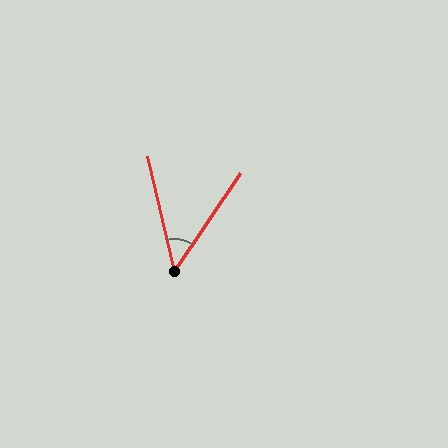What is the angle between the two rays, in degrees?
Approximately 47 degrees.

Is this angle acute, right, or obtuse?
It is acute.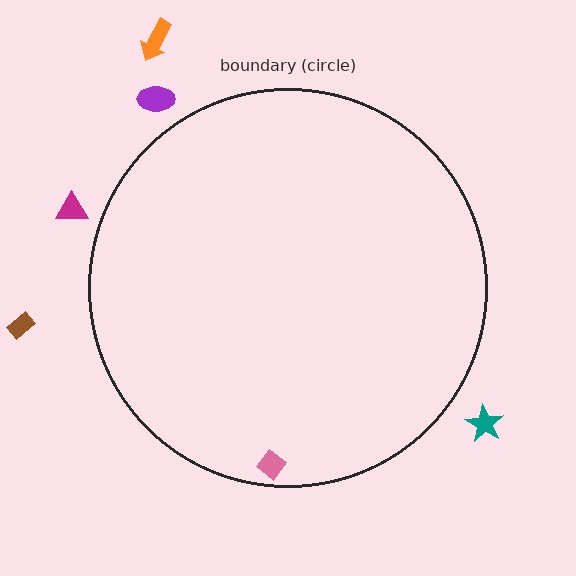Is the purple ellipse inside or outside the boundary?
Outside.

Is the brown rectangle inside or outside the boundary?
Outside.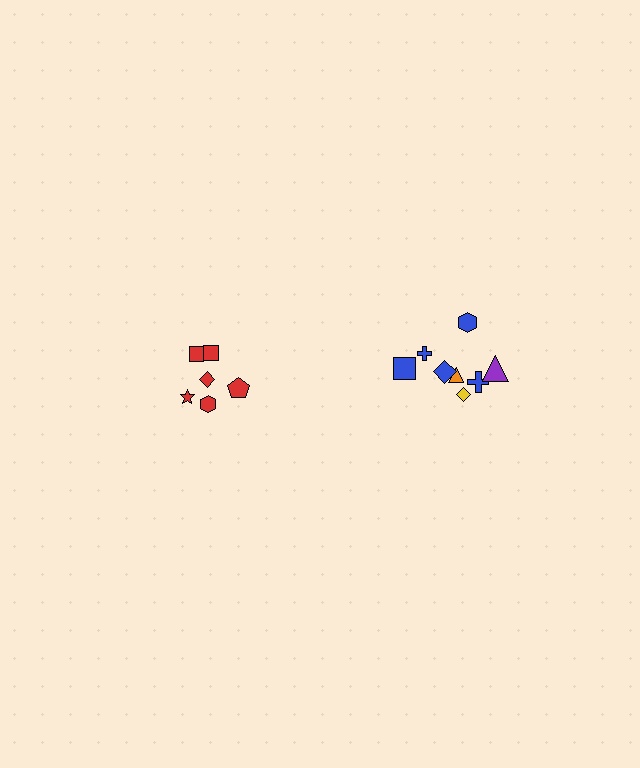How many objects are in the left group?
There are 6 objects.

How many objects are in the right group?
There are 8 objects.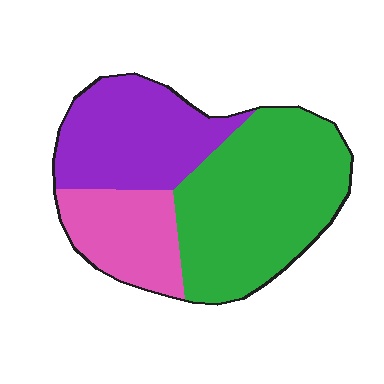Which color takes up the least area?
Pink, at roughly 20%.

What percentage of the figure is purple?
Purple takes up between a quarter and a half of the figure.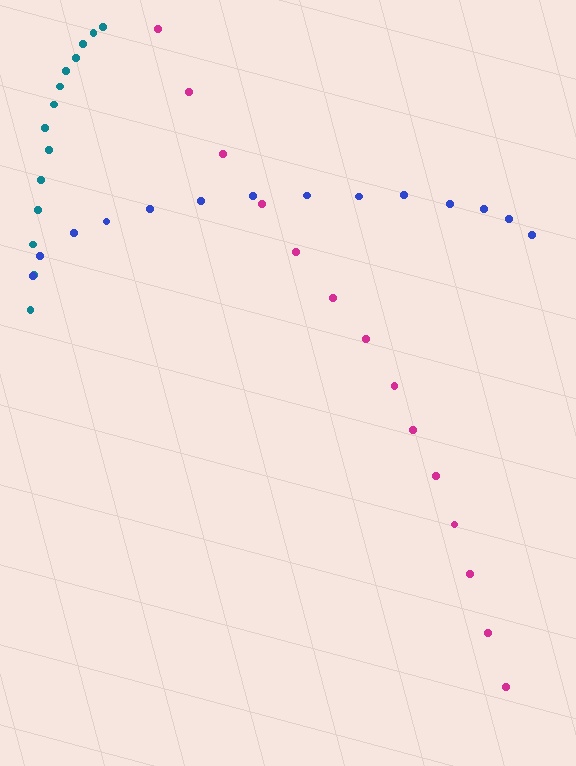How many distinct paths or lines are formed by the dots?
There are 3 distinct paths.